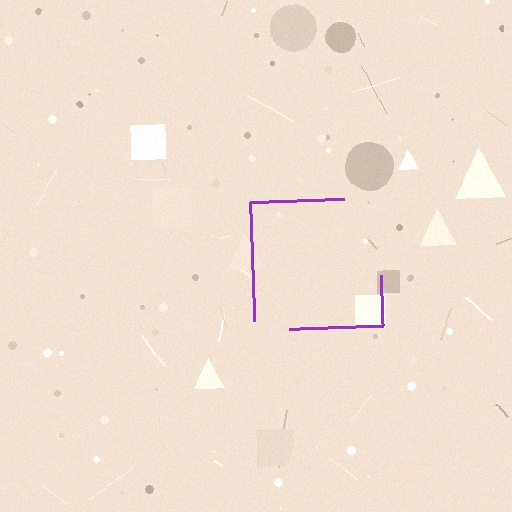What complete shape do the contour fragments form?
The contour fragments form a square.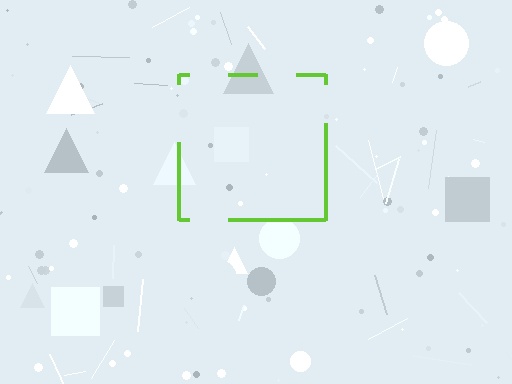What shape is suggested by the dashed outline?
The dashed outline suggests a square.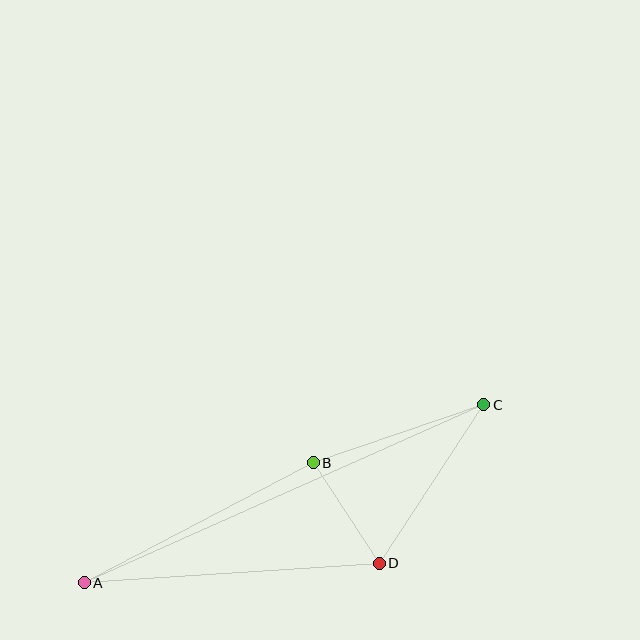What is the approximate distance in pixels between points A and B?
The distance between A and B is approximately 259 pixels.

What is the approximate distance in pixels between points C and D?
The distance between C and D is approximately 190 pixels.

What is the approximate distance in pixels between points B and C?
The distance between B and C is approximately 180 pixels.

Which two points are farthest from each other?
Points A and C are farthest from each other.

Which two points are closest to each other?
Points B and D are closest to each other.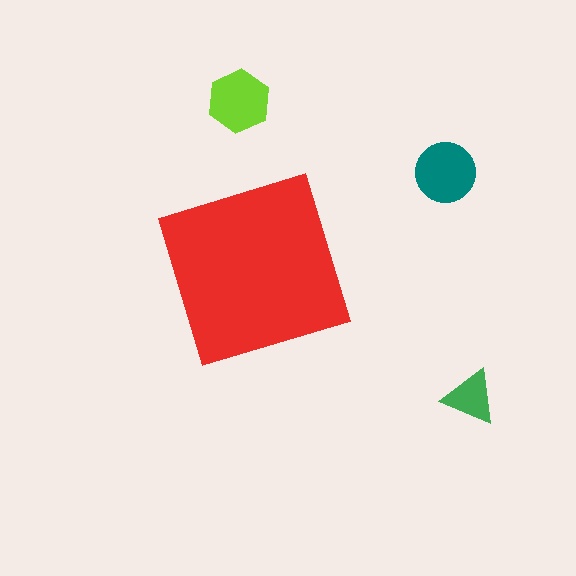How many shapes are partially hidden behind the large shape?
0 shapes are partially hidden.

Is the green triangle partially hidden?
No, the green triangle is fully visible.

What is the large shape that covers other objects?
A red diamond.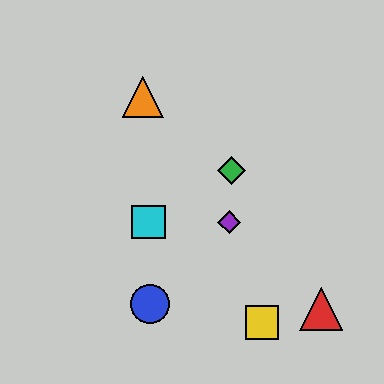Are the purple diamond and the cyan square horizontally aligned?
Yes, both are at y≈222.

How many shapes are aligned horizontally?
2 shapes (the purple diamond, the cyan square) are aligned horizontally.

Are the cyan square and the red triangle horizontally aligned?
No, the cyan square is at y≈222 and the red triangle is at y≈309.